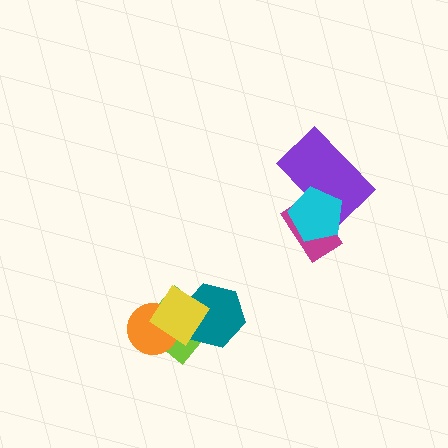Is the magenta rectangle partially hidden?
Yes, it is partially covered by another shape.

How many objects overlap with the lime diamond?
3 objects overlap with the lime diamond.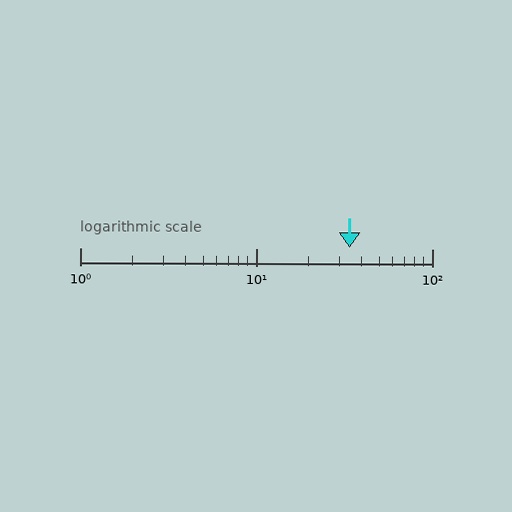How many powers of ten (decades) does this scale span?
The scale spans 2 decades, from 1 to 100.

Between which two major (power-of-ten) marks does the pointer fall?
The pointer is between 10 and 100.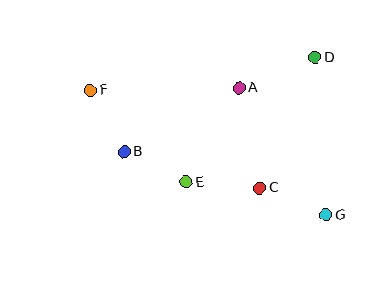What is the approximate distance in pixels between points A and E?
The distance between A and E is approximately 108 pixels.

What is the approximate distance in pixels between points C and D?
The distance between C and D is approximately 142 pixels.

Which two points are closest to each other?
Points B and E are closest to each other.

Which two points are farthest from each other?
Points F and G are farthest from each other.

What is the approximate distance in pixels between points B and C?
The distance between B and C is approximately 140 pixels.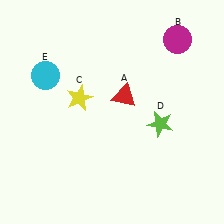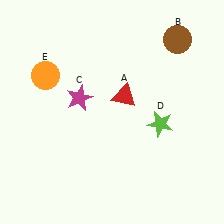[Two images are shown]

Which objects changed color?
B changed from magenta to brown. C changed from yellow to magenta. E changed from cyan to orange.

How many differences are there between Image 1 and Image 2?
There are 3 differences between the two images.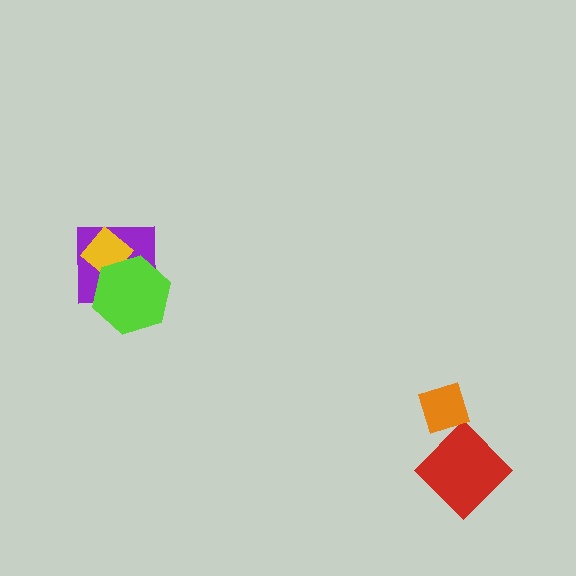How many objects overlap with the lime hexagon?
2 objects overlap with the lime hexagon.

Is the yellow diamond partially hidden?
Yes, it is partially covered by another shape.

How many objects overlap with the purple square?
2 objects overlap with the purple square.